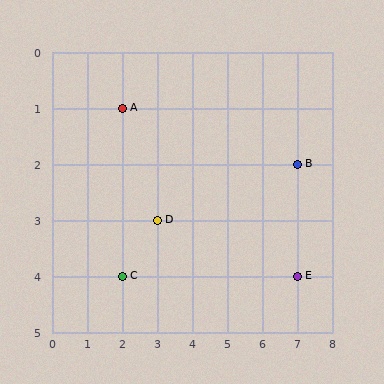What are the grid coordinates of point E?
Point E is at grid coordinates (7, 4).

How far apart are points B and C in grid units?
Points B and C are 5 columns and 2 rows apart (about 5.4 grid units diagonally).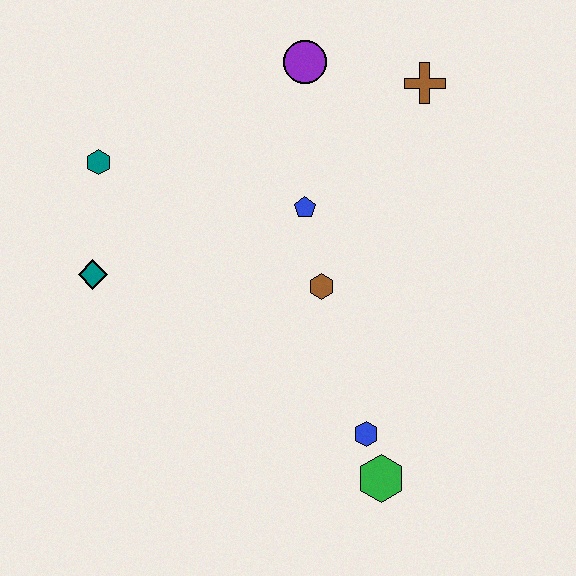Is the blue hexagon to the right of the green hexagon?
No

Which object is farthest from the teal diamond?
The brown cross is farthest from the teal diamond.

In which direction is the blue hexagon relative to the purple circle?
The blue hexagon is below the purple circle.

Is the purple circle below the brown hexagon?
No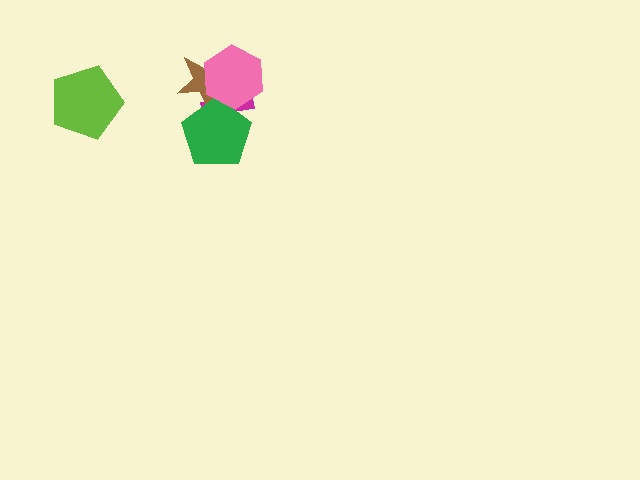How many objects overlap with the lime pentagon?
0 objects overlap with the lime pentagon.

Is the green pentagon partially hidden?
Yes, it is partially covered by another shape.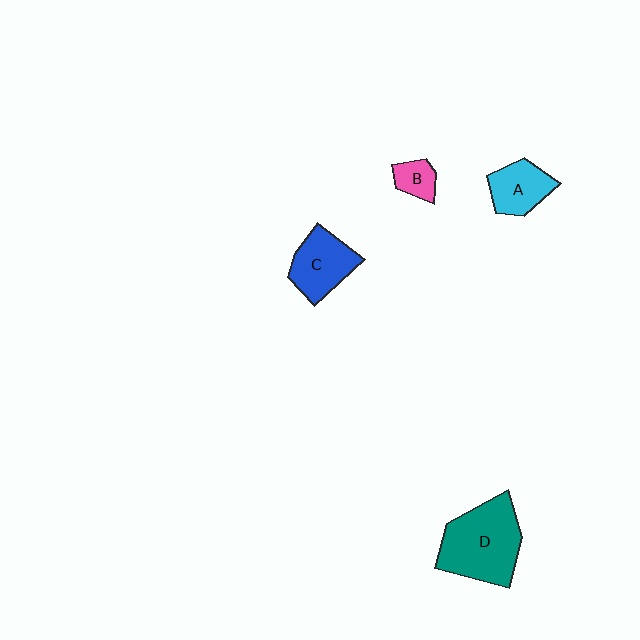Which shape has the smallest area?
Shape B (pink).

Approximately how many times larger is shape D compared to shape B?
Approximately 3.9 times.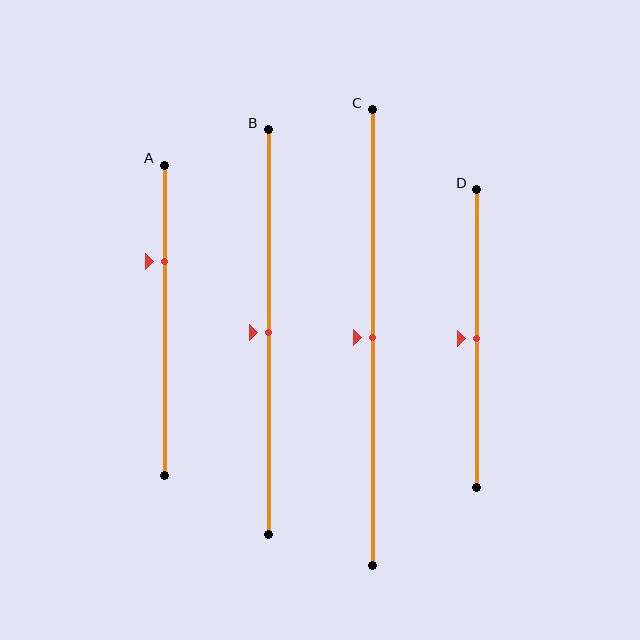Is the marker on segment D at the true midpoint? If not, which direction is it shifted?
Yes, the marker on segment D is at the true midpoint.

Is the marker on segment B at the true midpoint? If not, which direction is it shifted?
Yes, the marker on segment B is at the true midpoint.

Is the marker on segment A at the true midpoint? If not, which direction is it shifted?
No, the marker on segment A is shifted upward by about 19% of the segment length.